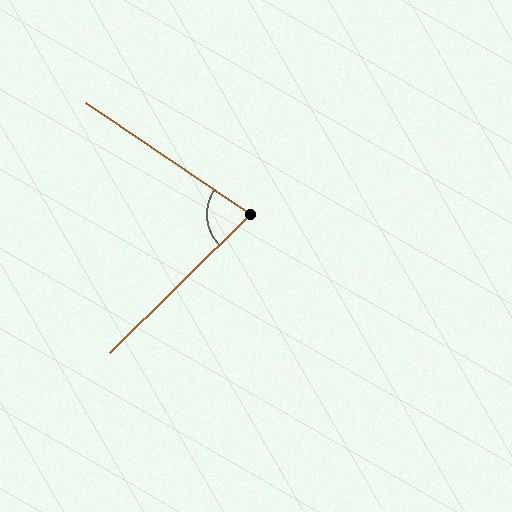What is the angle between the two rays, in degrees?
Approximately 79 degrees.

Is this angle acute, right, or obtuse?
It is acute.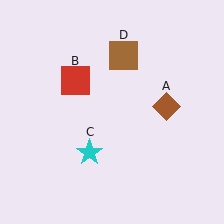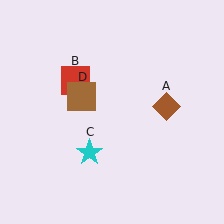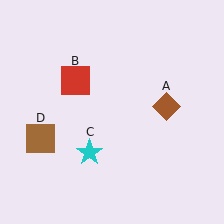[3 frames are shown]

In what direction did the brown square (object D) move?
The brown square (object D) moved down and to the left.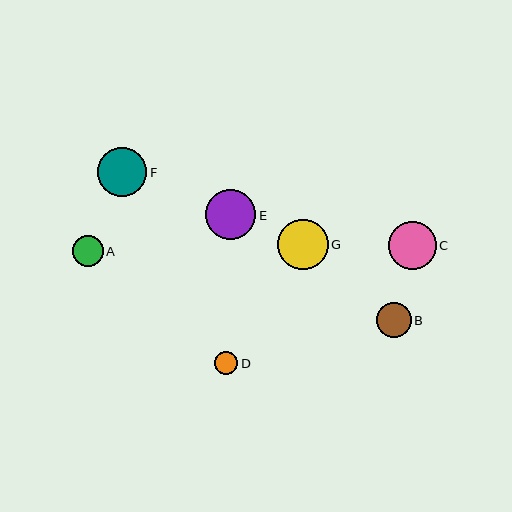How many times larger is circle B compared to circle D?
Circle B is approximately 1.5 times the size of circle D.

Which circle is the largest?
Circle G is the largest with a size of approximately 51 pixels.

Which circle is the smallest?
Circle D is the smallest with a size of approximately 23 pixels.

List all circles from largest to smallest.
From largest to smallest: G, E, F, C, B, A, D.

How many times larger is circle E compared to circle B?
Circle E is approximately 1.5 times the size of circle B.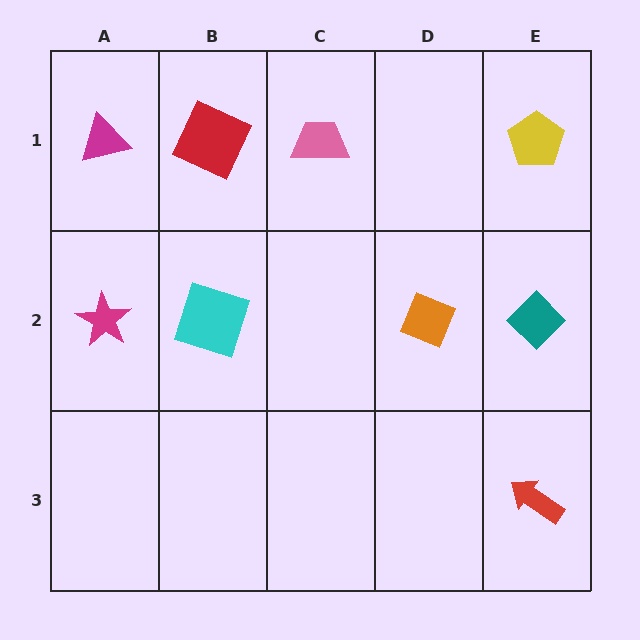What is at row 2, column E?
A teal diamond.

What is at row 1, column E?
A yellow pentagon.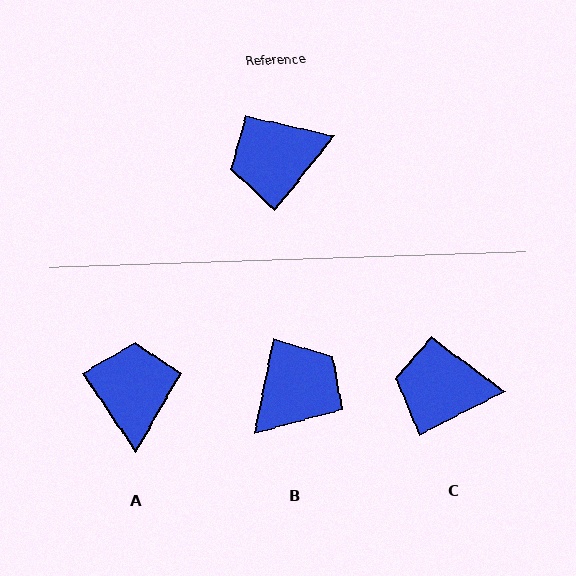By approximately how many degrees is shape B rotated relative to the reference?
Approximately 153 degrees clockwise.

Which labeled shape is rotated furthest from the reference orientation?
B, about 153 degrees away.